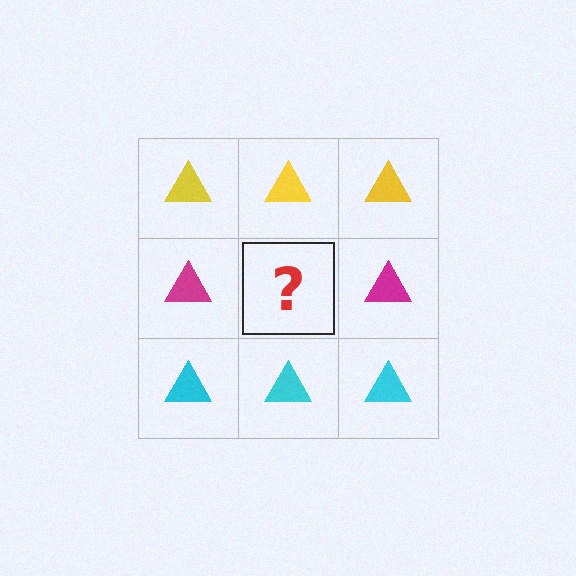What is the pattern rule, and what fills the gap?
The rule is that each row has a consistent color. The gap should be filled with a magenta triangle.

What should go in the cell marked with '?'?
The missing cell should contain a magenta triangle.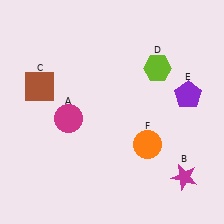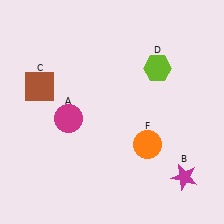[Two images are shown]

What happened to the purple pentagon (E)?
The purple pentagon (E) was removed in Image 2. It was in the top-right area of Image 1.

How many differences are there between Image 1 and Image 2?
There is 1 difference between the two images.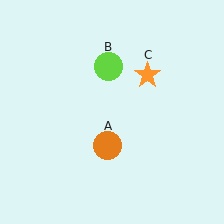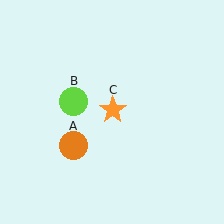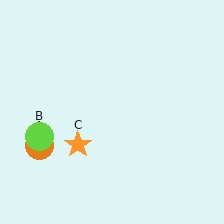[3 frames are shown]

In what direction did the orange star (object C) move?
The orange star (object C) moved down and to the left.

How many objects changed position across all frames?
3 objects changed position: orange circle (object A), lime circle (object B), orange star (object C).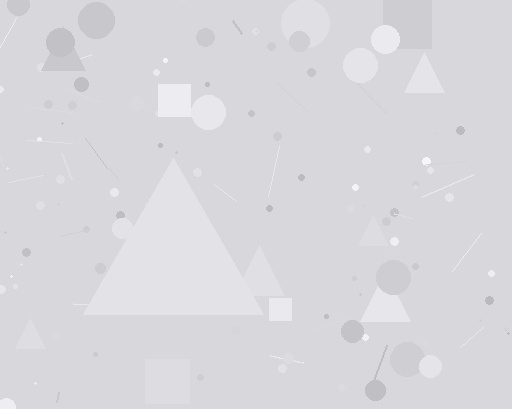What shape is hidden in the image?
A triangle is hidden in the image.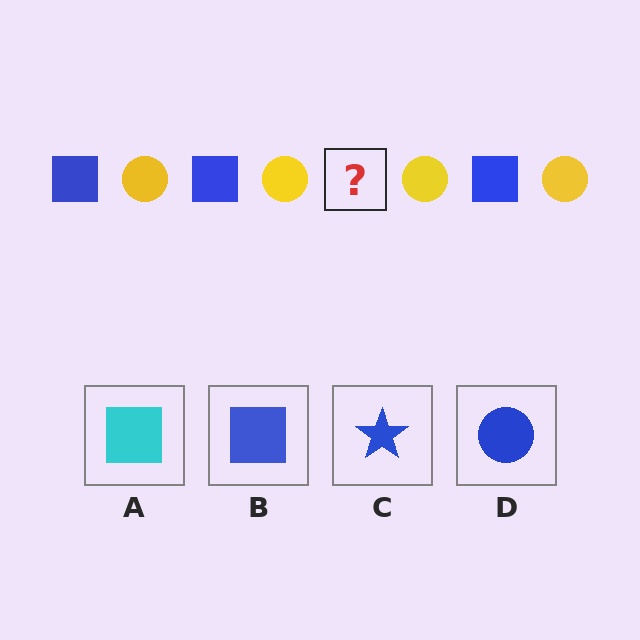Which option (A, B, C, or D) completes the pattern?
B.